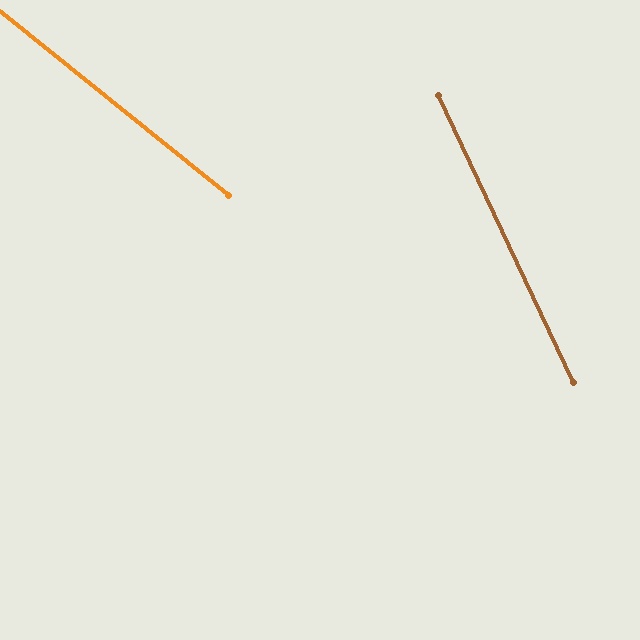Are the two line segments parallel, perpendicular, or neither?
Neither parallel nor perpendicular — they differ by about 26°.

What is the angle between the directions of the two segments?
Approximately 26 degrees.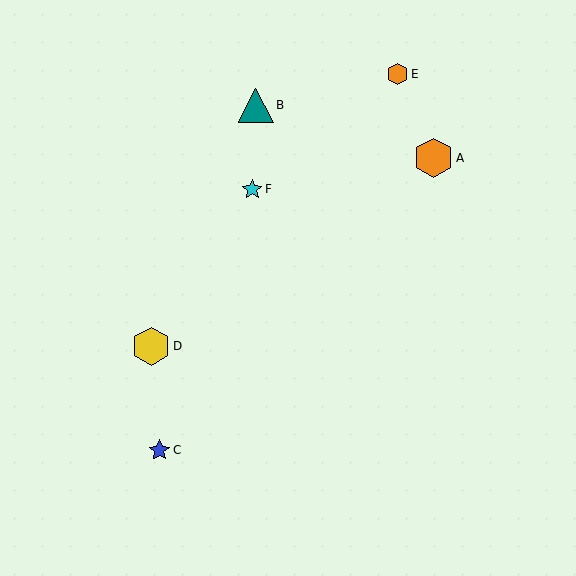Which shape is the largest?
The orange hexagon (labeled A) is the largest.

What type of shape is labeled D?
Shape D is a yellow hexagon.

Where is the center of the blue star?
The center of the blue star is at (159, 450).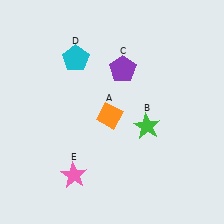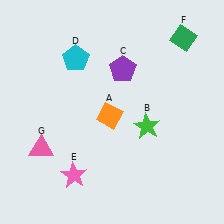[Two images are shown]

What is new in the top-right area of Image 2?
A green diamond (F) was added in the top-right area of Image 2.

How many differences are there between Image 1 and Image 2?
There are 2 differences between the two images.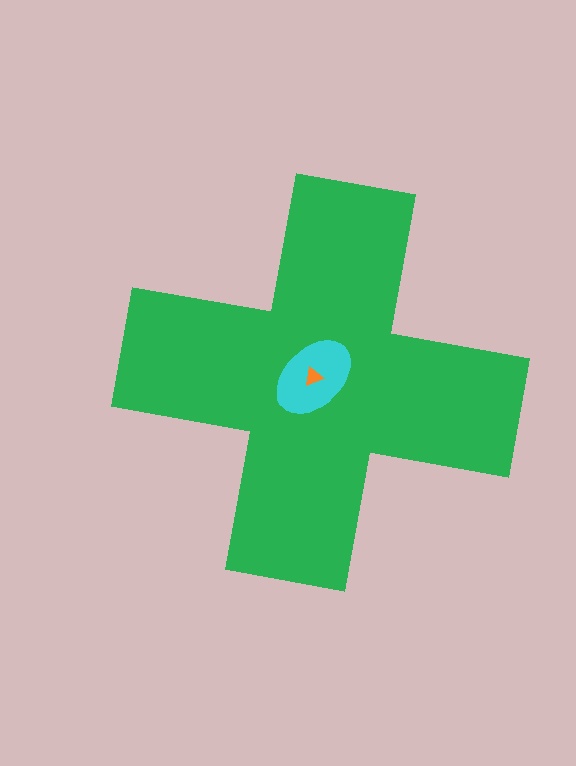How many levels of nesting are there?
3.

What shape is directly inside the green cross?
The cyan ellipse.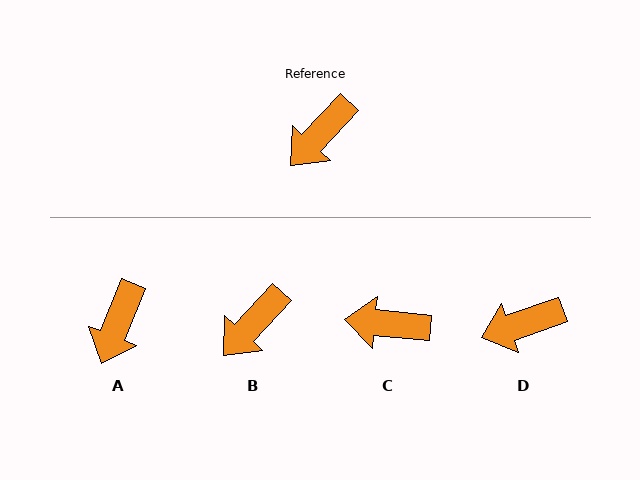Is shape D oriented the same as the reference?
No, it is off by about 28 degrees.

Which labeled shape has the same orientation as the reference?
B.